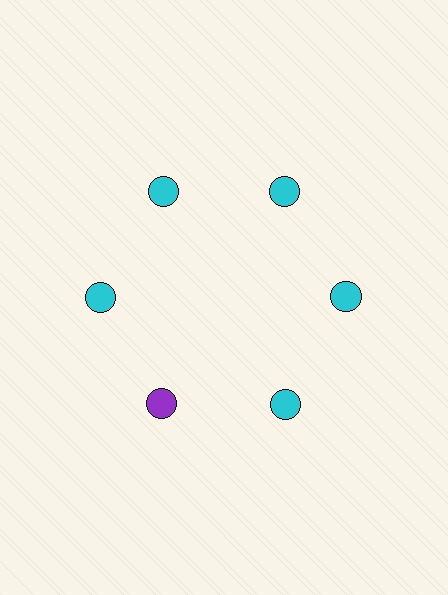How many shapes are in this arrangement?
There are 6 shapes arranged in a ring pattern.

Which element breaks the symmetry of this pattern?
The purple circle at roughly the 7 o'clock position breaks the symmetry. All other shapes are cyan circles.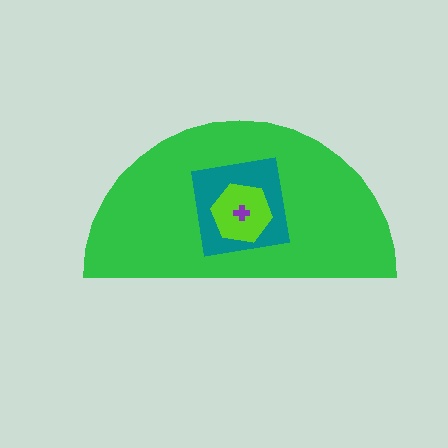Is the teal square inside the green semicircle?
Yes.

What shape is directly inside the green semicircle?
The teal square.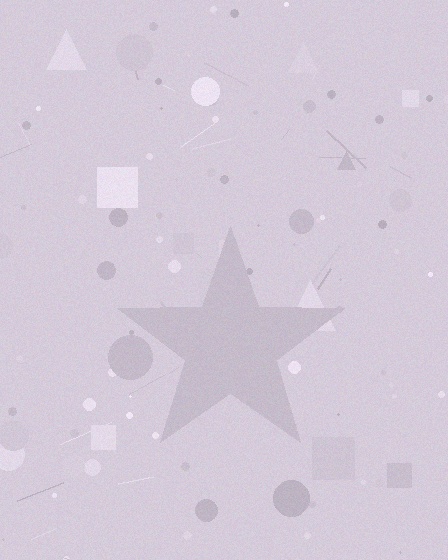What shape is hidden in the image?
A star is hidden in the image.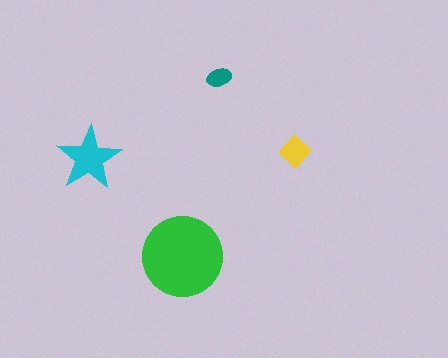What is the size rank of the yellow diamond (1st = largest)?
3rd.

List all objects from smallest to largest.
The teal ellipse, the yellow diamond, the cyan star, the green circle.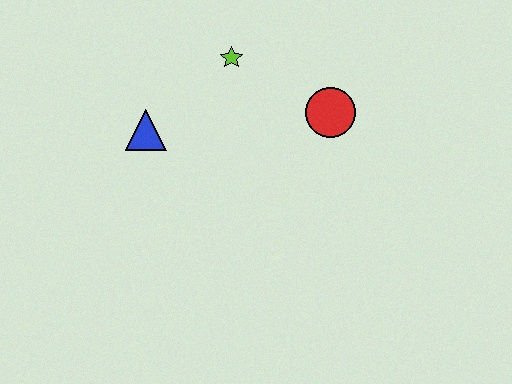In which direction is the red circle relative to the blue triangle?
The red circle is to the right of the blue triangle.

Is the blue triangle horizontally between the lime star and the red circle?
No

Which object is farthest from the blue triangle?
The red circle is farthest from the blue triangle.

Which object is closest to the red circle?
The lime star is closest to the red circle.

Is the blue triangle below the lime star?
Yes